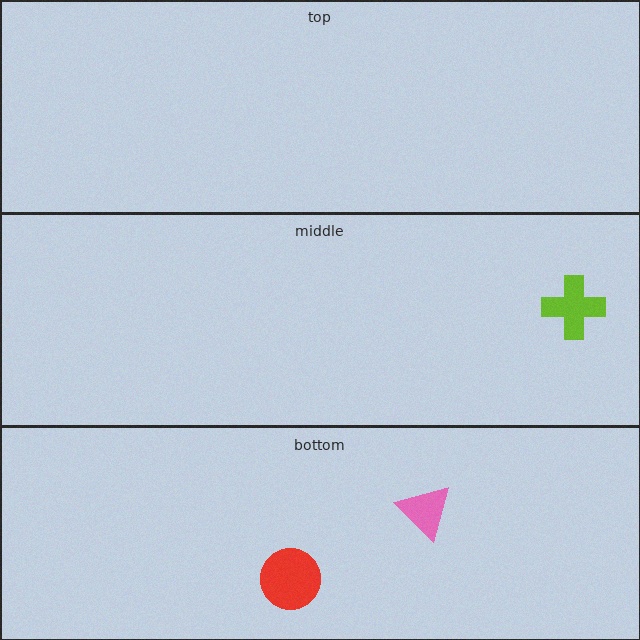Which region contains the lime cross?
The middle region.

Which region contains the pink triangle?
The bottom region.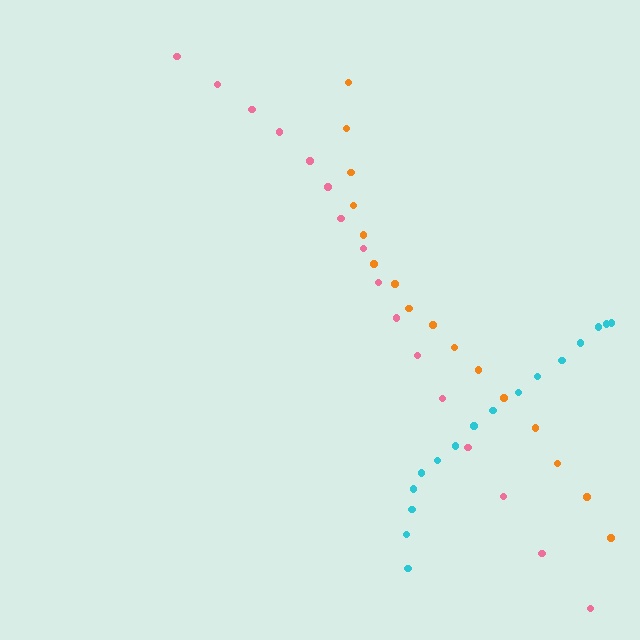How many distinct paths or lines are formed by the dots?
There are 3 distinct paths.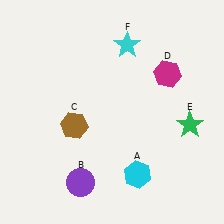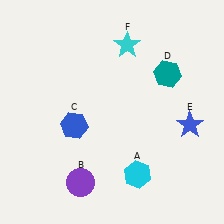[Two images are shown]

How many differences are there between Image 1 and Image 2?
There are 3 differences between the two images.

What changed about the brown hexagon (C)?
In Image 1, C is brown. In Image 2, it changed to blue.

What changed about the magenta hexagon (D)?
In Image 1, D is magenta. In Image 2, it changed to teal.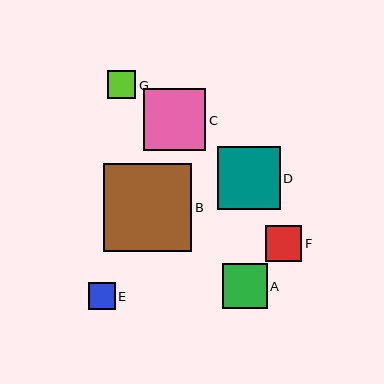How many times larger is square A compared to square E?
Square A is approximately 1.7 times the size of square E.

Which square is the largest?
Square B is the largest with a size of approximately 88 pixels.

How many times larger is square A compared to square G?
Square A is approximately 1.6 times the size of square G.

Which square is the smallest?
Square E is the smallest with a size of approximately 27 pixels.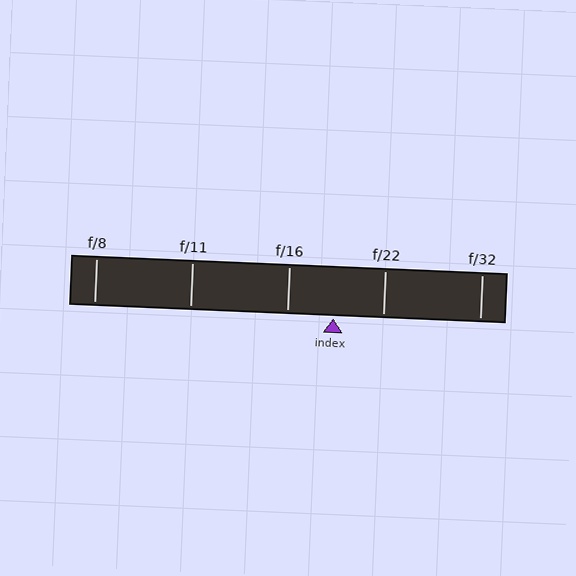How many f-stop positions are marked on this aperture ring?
There are 5 f-stop positions marked.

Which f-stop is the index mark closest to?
The index mark is closest to f/16.